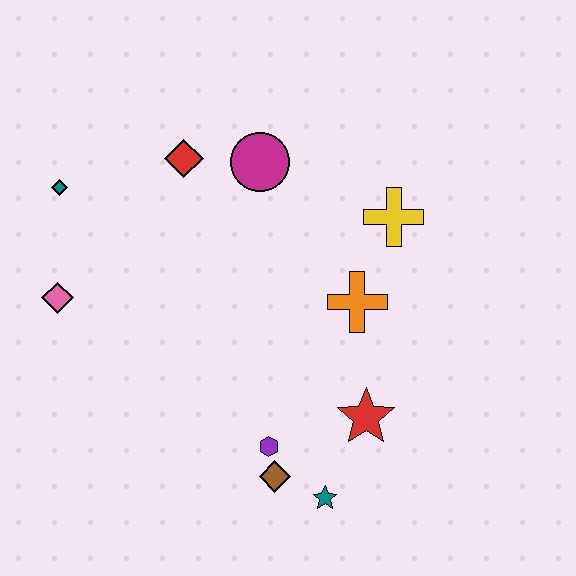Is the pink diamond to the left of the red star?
Yes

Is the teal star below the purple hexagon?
Yes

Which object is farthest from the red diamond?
The teal star is farthest from the red diamond.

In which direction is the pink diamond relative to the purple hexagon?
The pink diamond is to the left of the purple hexagon.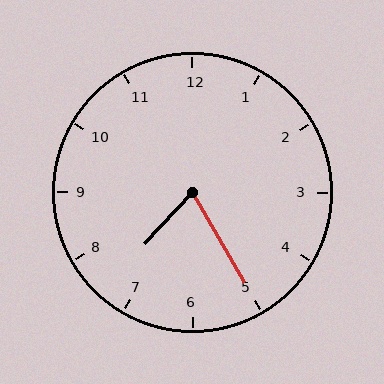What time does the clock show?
7:25.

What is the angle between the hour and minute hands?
Approximately 72 degrees.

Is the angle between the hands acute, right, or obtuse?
It is acute.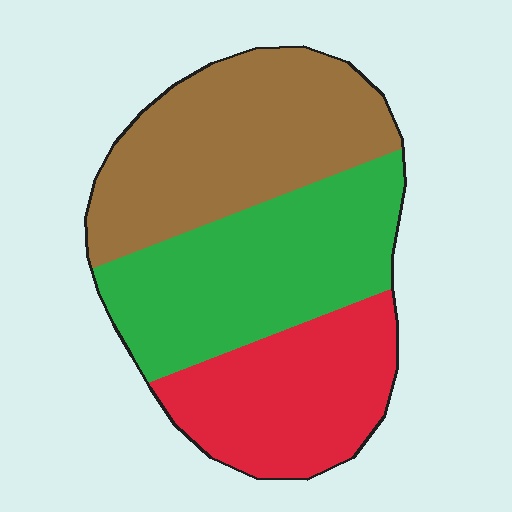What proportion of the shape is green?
Green covers about 35% of the shape.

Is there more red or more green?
Green.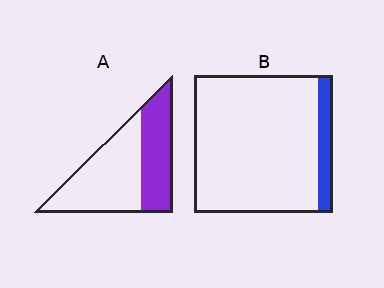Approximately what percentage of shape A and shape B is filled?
A is approximately 40% and B is approximately 10%.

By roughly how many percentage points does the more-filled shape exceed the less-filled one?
By roughly 30 percentage points (A over B).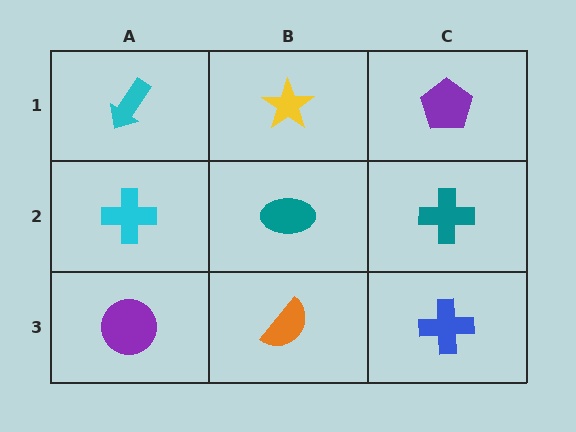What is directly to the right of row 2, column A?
A teal ellipse.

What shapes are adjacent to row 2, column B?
A yellow star (row 1, column B), an orange semicircle (row 3, column B), a cyan cross (row 2, column A), a teal cross (row 2, column C).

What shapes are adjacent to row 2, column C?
A purple pentagon (row 1, column C), a blue cross (row 3, column C), a teal ellipse (row 2, column B).